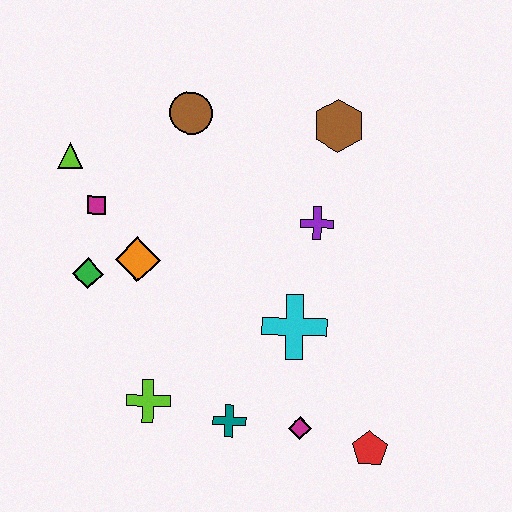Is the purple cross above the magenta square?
No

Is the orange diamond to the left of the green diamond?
No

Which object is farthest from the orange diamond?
The red pentagon is farthest from the orange diamond.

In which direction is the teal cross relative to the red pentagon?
The teal cross is to the left of the red pentagon.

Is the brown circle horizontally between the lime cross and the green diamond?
No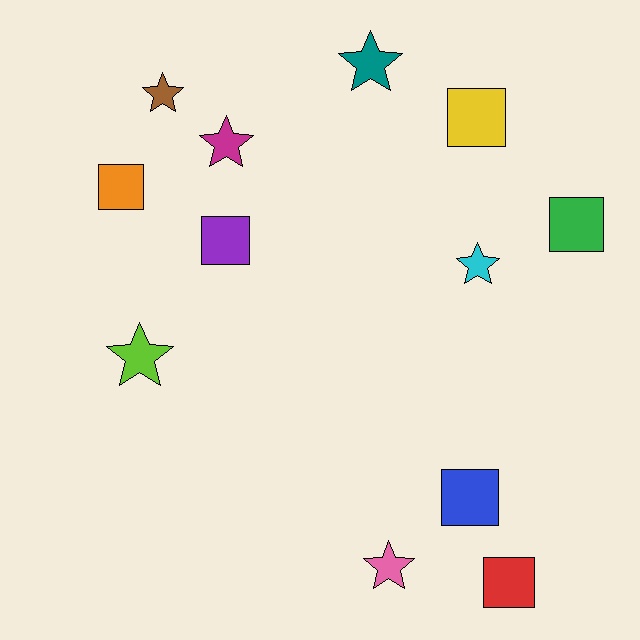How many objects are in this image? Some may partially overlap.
There are 12 objects.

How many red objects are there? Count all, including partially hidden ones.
There is 1 red object.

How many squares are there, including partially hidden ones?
There are 6 squares.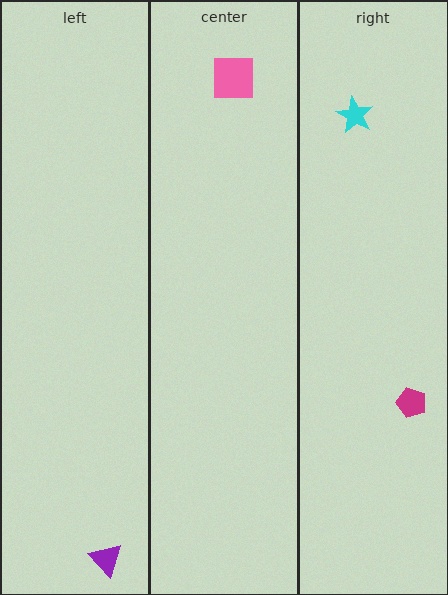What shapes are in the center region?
The pink square.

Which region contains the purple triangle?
The left region.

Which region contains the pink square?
The center region.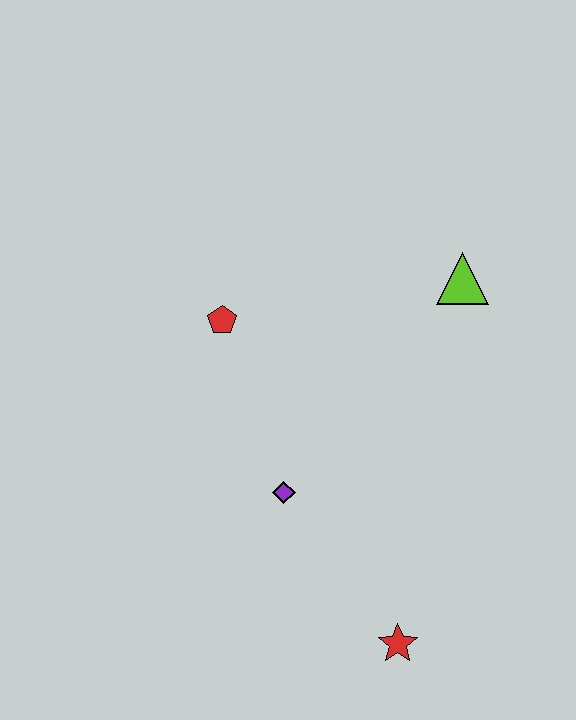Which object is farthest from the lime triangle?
The red star is farthest from the lime triangle.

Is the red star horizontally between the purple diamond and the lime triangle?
Yes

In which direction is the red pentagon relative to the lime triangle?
The red pentagon is to the left of the lime triangle.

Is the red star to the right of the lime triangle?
No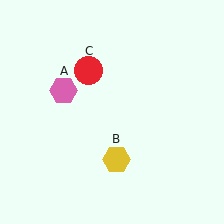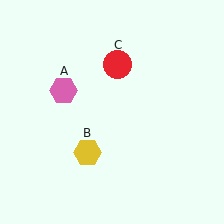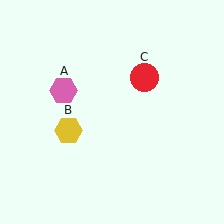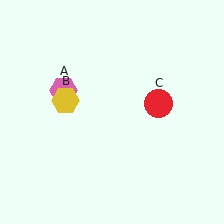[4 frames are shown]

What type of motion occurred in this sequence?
The yellow hexagon (object B), red circle (object C) rotated clockwise around the center of the scene.